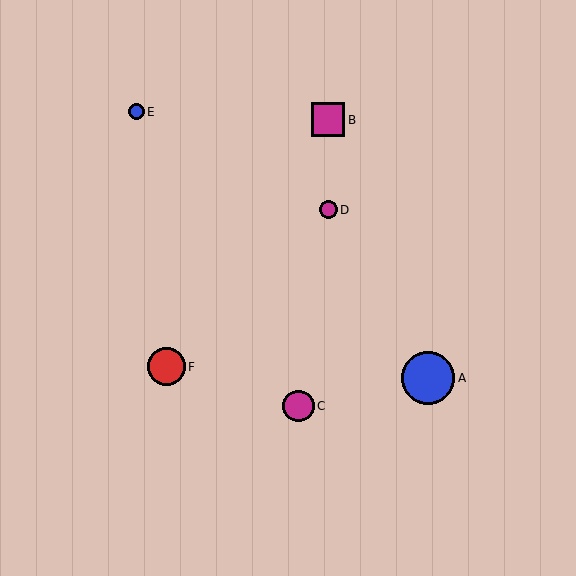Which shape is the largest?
The blue circle (labeled A) is the largest.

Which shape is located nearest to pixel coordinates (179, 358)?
The red circle (labeled F) at (167, 367) is nearest to that location.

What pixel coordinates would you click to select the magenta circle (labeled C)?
Click at (298, 406) to select the magenta circle C.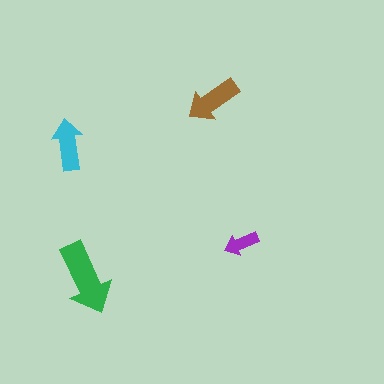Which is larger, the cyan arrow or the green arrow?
The green one.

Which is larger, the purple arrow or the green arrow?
The green one.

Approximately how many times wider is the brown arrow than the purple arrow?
About 1.5 times wider.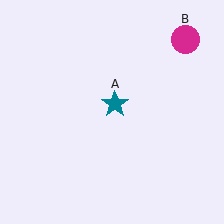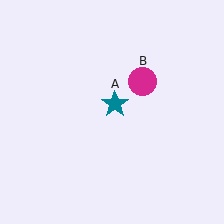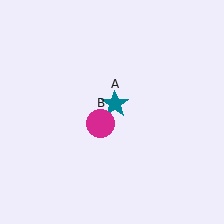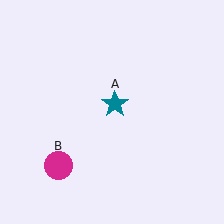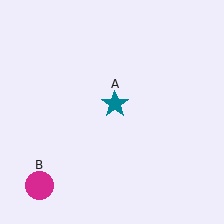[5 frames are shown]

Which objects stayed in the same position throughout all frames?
Teal star (object A) remained stationary.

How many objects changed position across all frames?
1 object changed position: magenta circle (object B).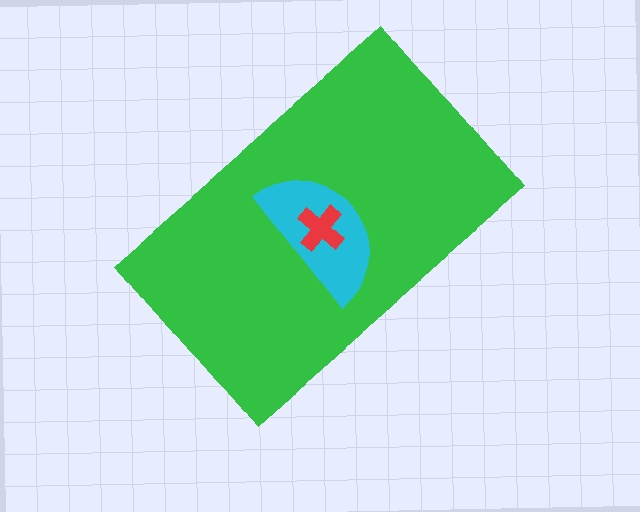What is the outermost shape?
The green rectangle.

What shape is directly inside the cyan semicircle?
The red cross.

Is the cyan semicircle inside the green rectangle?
Yes.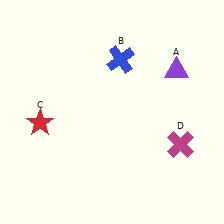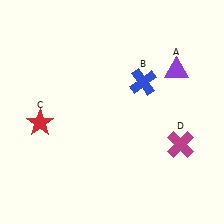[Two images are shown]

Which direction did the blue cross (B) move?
The blue cross (B) moved down.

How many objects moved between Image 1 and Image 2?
1 object moved between the two images.